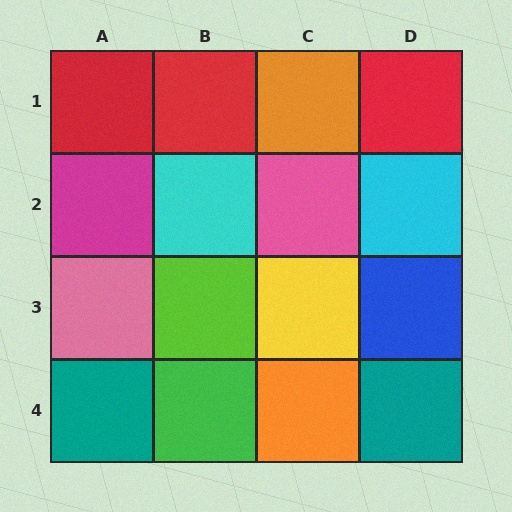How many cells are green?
1 cell is green.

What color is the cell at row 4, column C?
Orange.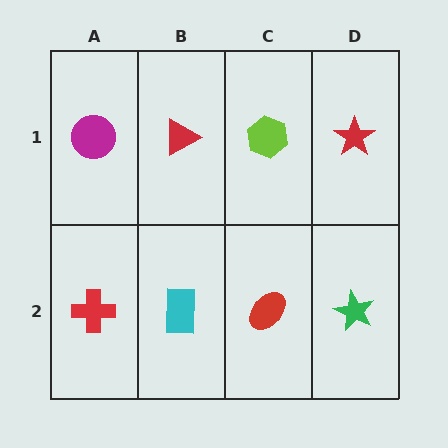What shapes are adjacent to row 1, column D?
A green star (row 2, column D), a lime hexagon (row 1, column C).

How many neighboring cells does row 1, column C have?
3.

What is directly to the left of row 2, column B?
A red cross.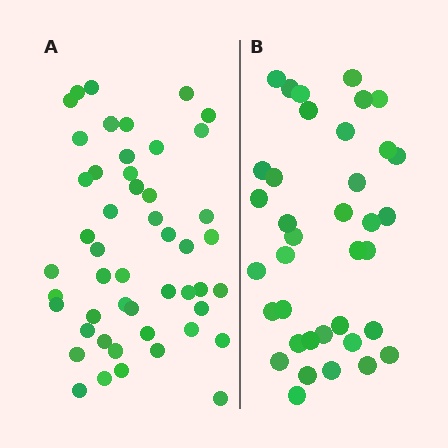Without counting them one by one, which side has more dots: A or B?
Region A (the left region) has more dots.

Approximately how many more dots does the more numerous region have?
Region A has roughly 12 or so more dots than region B.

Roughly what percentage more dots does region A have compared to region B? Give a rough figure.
About 30% more.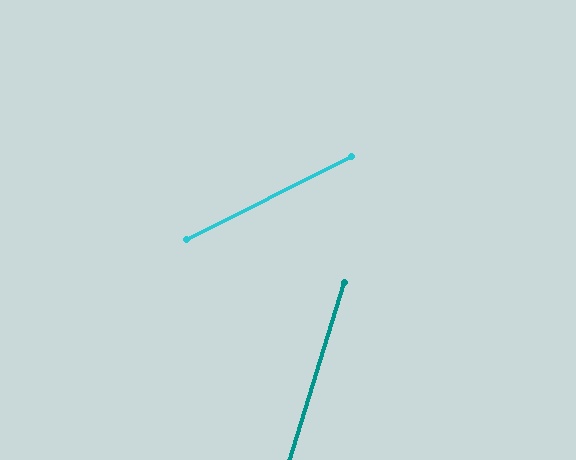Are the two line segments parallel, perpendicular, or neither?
Neither parallel nor perpendicular — they differ by about 46°.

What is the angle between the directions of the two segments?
Approximately 46 degrees.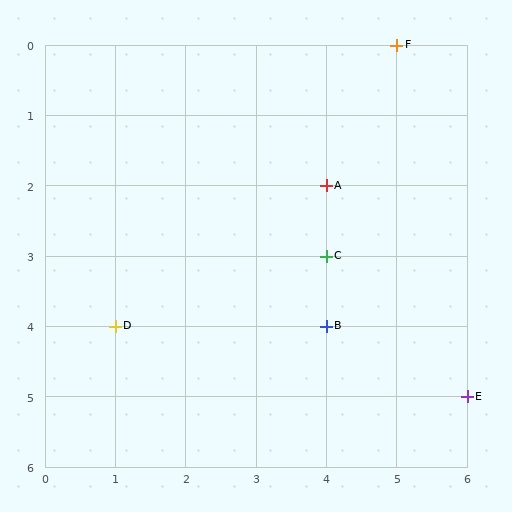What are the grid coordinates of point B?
Point B is at grid coordinates (4, 4).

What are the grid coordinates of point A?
Point A is at grid coordinates (4, 2).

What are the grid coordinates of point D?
Point D is at grid coordinates (1, 4).